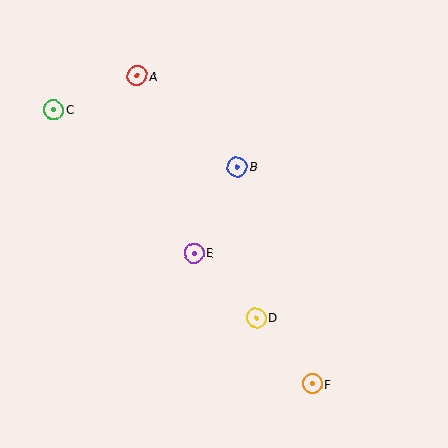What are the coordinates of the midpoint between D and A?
The midpoint between D and A is at (197, 197).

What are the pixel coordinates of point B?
Point B is at (237, 167).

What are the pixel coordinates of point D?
Point D is at (256, 318).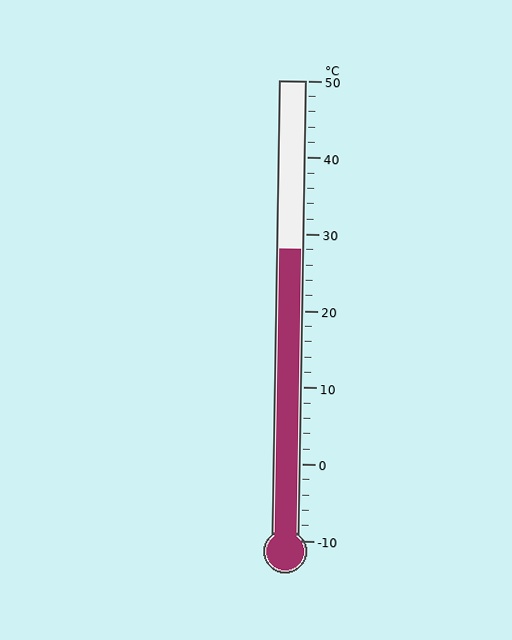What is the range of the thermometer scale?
The thermometer scale ranges from -10°C to 50°C.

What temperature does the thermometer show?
The thermometer shows approximately 28°C.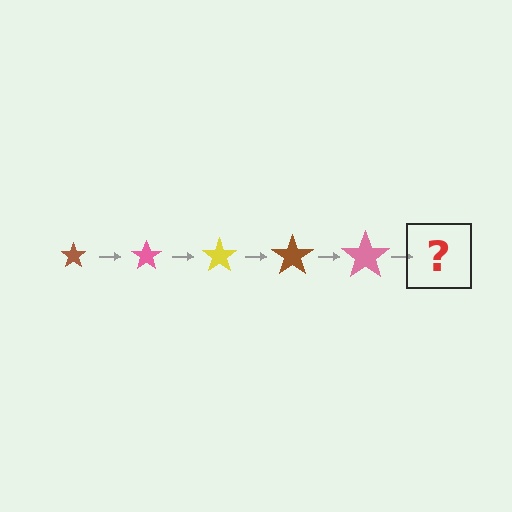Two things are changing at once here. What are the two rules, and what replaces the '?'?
The two rules are that the star grows larger each step and the color cycles through brown, pink, and yellow. The '?' should be a yellow star, larger than the previous one.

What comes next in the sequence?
The next element should be a yellow star, larger than the previous one.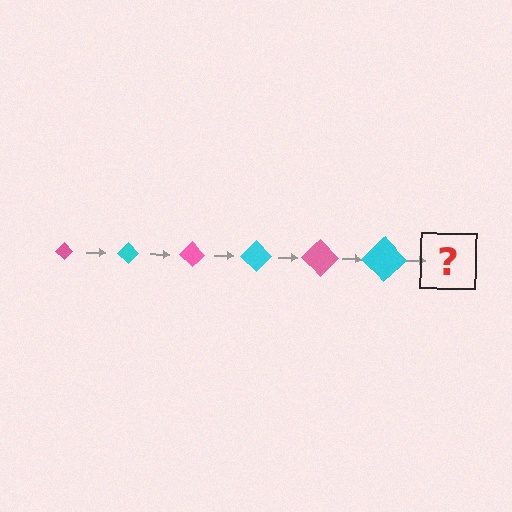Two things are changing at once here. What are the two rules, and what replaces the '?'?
The two rules are that the diamond grows larger each step and the color cycles through pink and cyan. The '?' should be a pink diamond, larger than the previous one.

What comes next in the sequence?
The next element should be a pink diamond, larger than the previous one.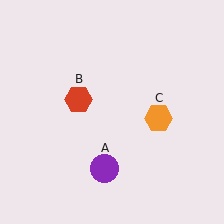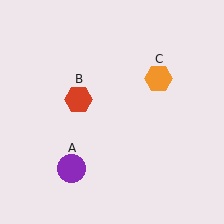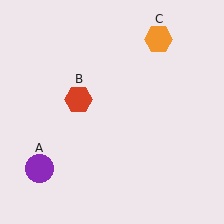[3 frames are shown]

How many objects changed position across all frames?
2 objects changed position: purple circle (object A), orange hexagon (object C).